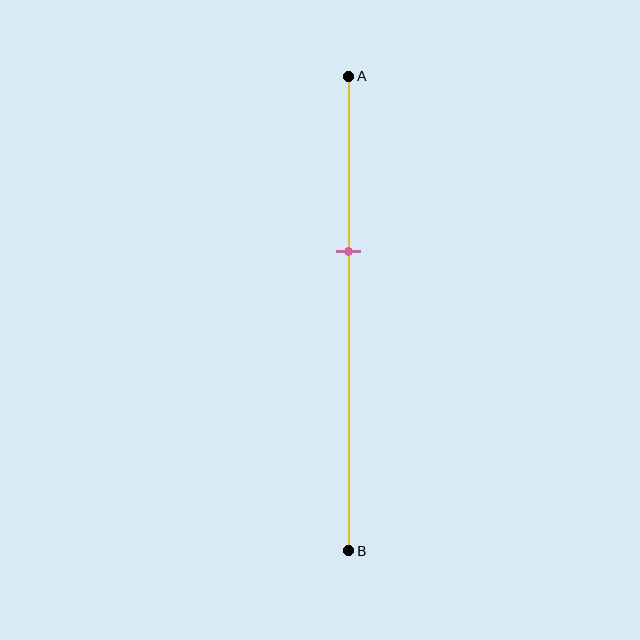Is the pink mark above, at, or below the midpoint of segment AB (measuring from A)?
The pink mark is above the midpoint of segment AB.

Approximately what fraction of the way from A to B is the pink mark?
The pink mark is approximately 35% of the way from A to B.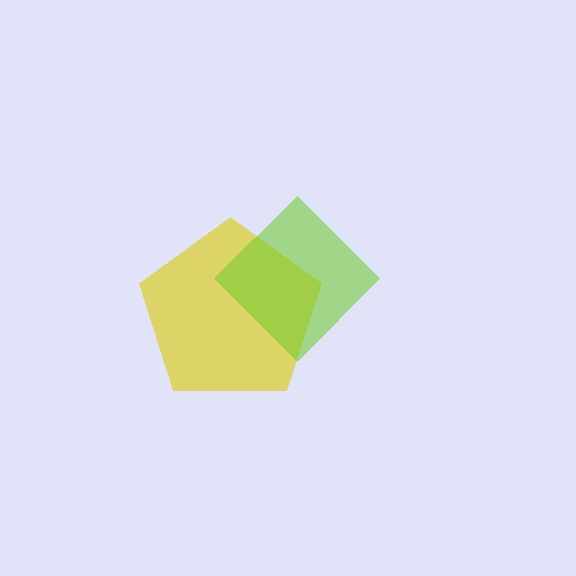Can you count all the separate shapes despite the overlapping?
Yes, there are 2 separate shapes.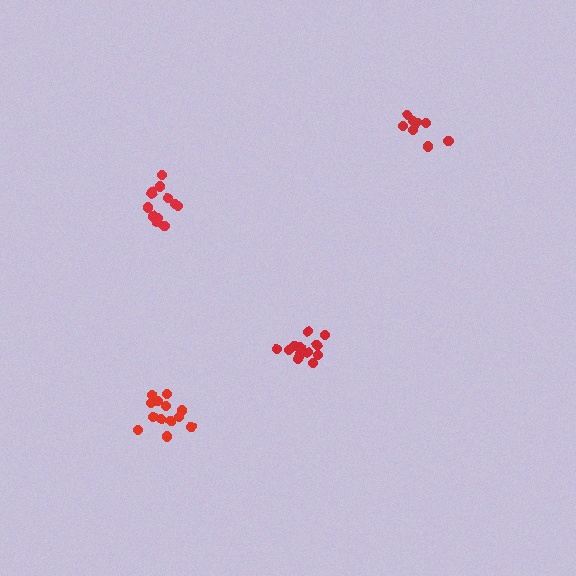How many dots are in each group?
Group 1: 12 dots, Group 2: 8 dots, Group 3: 13 dots, Group 4: 13 dots (46 total).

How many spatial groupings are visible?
There are 4 spatial groupings.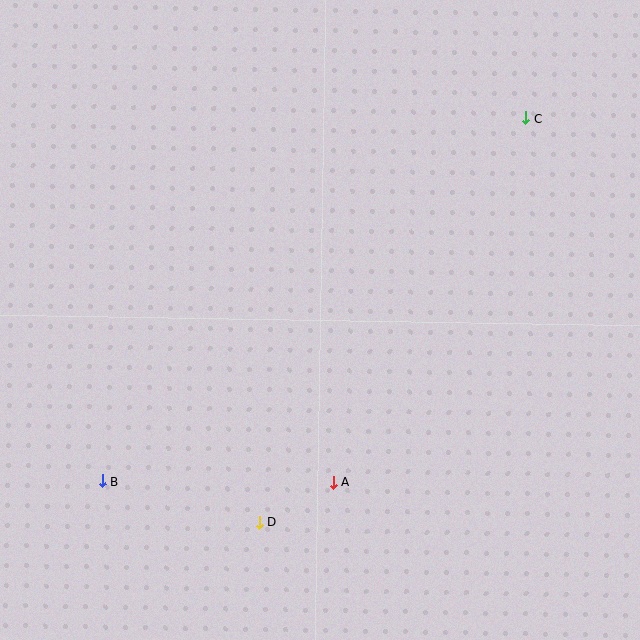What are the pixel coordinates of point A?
Point A is at (334, 483).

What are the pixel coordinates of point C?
Point C is at (526, 118).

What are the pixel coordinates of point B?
Point B is at (103, 481).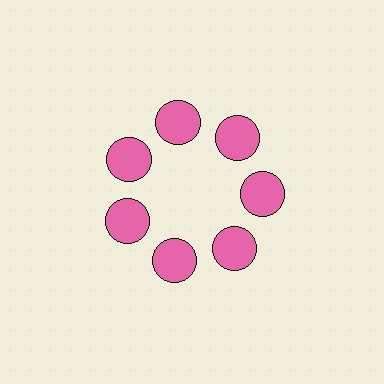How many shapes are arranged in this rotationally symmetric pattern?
There are 7 shapes, arranged in 7 groups of 1.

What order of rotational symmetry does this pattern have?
This pattern has 7-fold rotational symmetry.